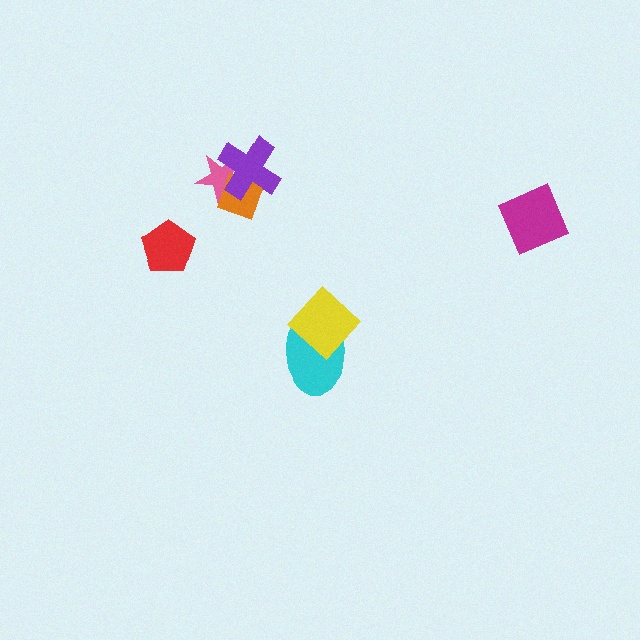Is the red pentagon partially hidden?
No, no other shape covers it.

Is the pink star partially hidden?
Yes, it is partially covered by another shape.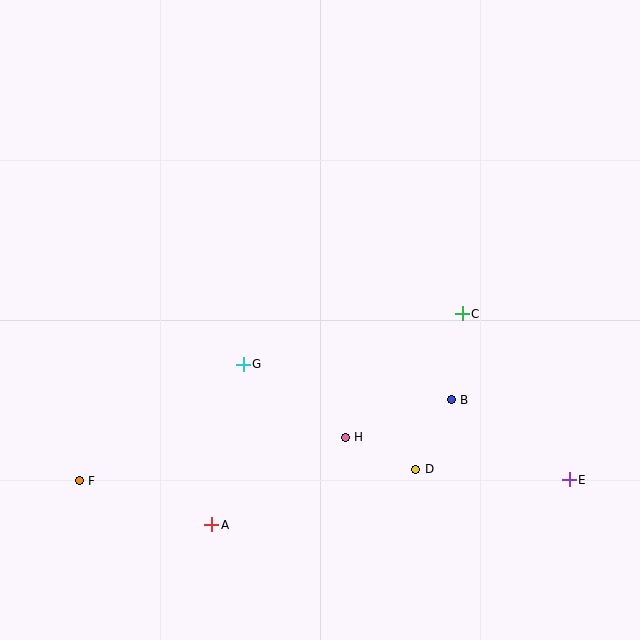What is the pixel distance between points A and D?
The distance between A and D is 212 pixels.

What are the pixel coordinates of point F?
Point F is at (79, 481).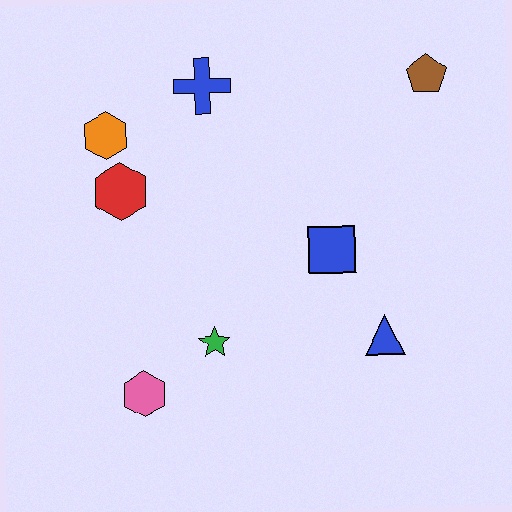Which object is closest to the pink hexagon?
The green star is closest to the pink hexagon.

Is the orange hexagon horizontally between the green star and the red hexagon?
No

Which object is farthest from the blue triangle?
The orange hexagon is farthest from the blue triangle.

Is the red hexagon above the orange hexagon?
No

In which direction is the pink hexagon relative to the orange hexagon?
The pink hexagon is below the orange hexagon.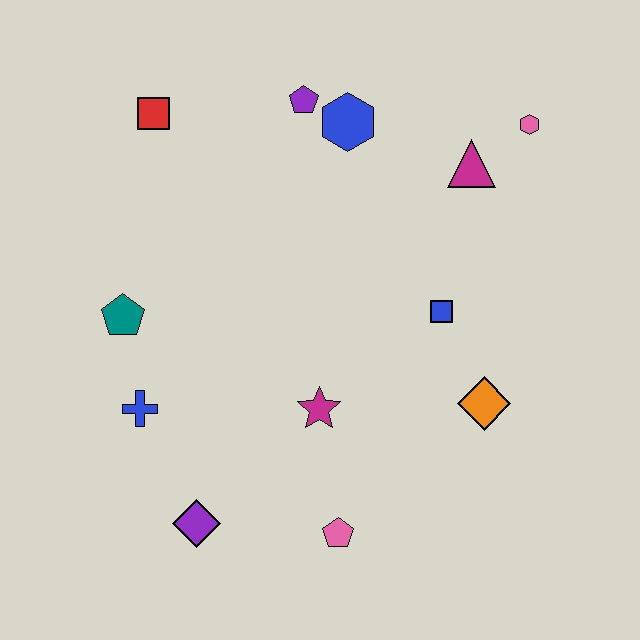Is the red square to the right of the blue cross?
Yes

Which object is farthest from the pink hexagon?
The purple diamond is farthest from the pink hexagon.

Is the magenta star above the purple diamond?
Yes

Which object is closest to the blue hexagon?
The purple pentagon is closest to the blue hexagon.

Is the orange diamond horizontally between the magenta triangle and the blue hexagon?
No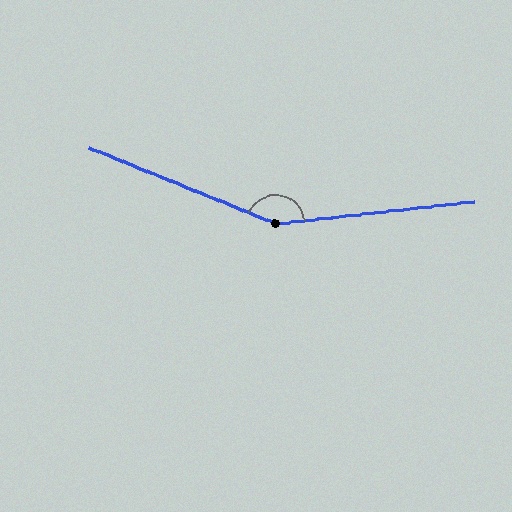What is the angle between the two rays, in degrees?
Approximately 151 degrees.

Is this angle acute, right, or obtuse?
It is obtuse.